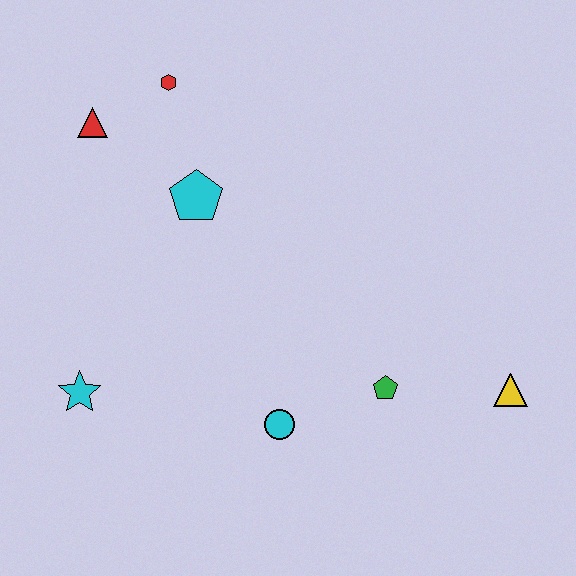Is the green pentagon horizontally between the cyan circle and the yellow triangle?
Yes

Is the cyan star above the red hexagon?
No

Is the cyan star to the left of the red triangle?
Yes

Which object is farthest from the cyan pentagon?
The yellow triangle is farthest from the cyan pentagon.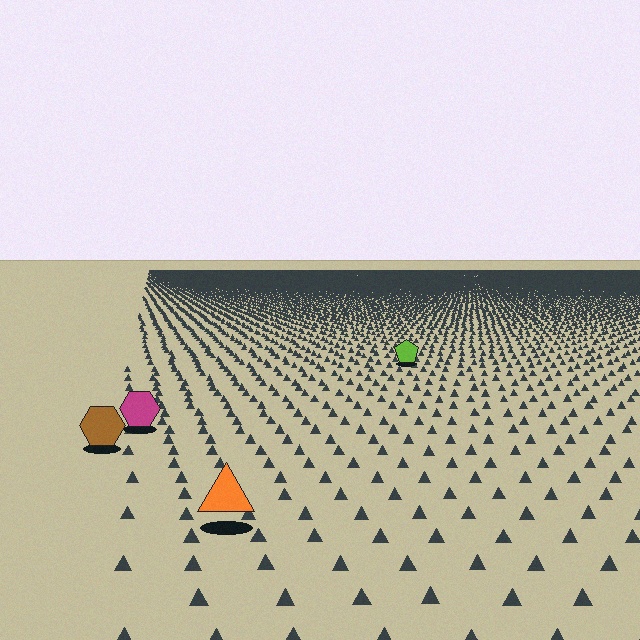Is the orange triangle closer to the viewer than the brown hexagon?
Yes. The orange triangle is closer — you can tell from the texture gradient: the ground texture is coarser near it.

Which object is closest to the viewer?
The orange triangle is closest. The texture marks near it are larger and more spread out.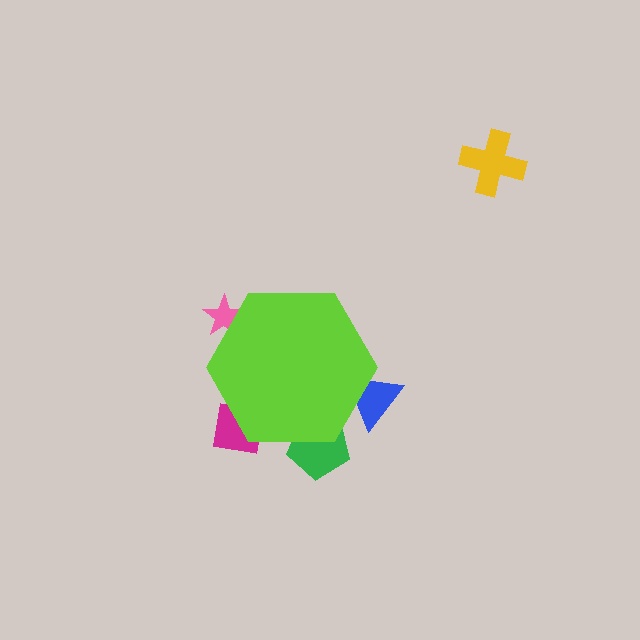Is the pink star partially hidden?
Yes, the pink star is partially hidden behind the lime hexagon.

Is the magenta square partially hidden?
Yes, the magenta square is partially hidden behind the lime hexagon.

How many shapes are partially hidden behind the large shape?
4 shapes are partially hidden.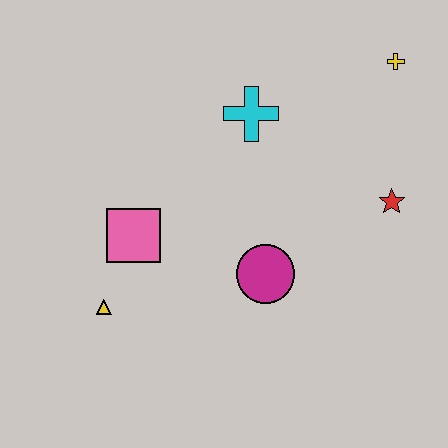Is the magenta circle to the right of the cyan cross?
Yes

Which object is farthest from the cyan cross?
The yellow triangle is farthest from the cyan cross.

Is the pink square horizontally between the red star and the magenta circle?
No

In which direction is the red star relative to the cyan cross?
The red star is to the right of the cyan cross.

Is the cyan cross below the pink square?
No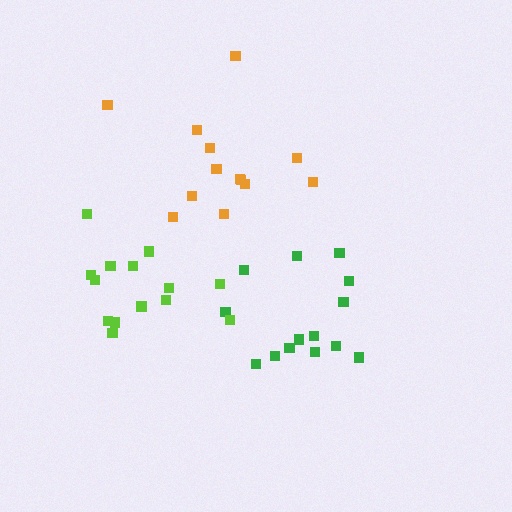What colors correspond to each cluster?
The clusters are colored: green, lime, orange.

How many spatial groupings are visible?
There are 3 spatial groupings.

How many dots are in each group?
Group 1: 14 dots, Group 2: 14 dots, Group 3: 14 dots (42 total).